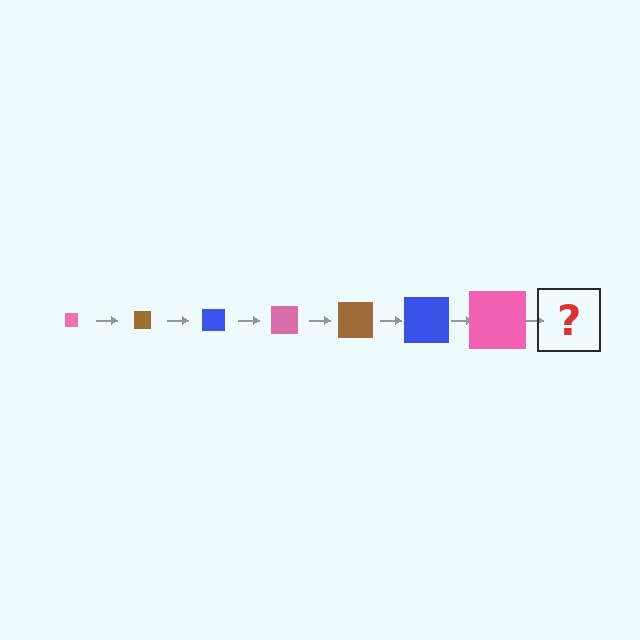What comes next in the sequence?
The next element should be a brown square, larger than the previous one.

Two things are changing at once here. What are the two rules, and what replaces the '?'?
The two rules are that the square grows larger each step and the color cycles through pink, brown, and blue. The '?' should be a brown square, larger than the previous one.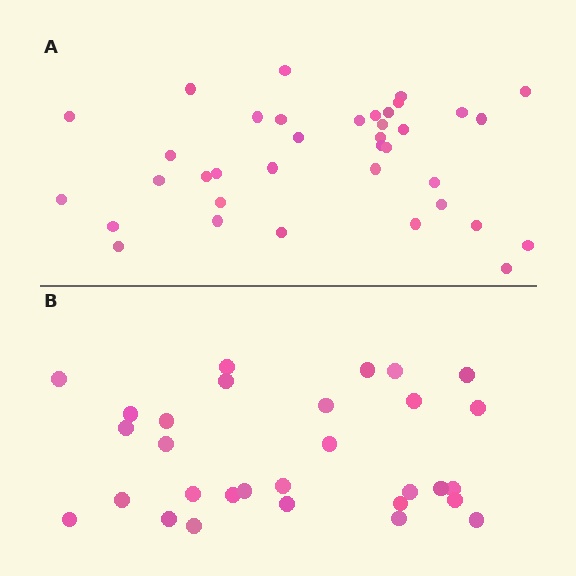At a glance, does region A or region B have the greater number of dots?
Region A (the top region) has more dots.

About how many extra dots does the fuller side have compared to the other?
Region A has roughly 8 or so more dots than region B.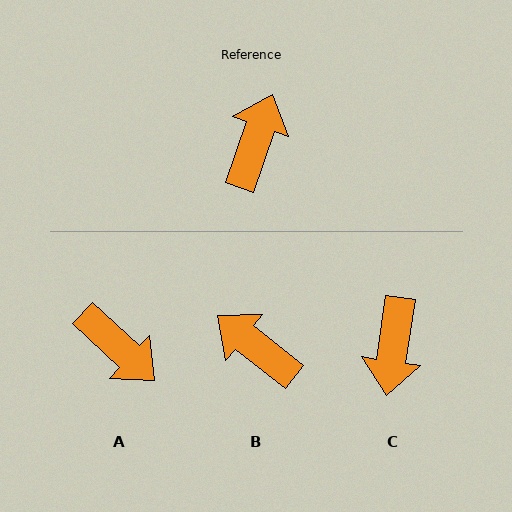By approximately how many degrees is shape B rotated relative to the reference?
Approximately 71 degrees counter-clockwise.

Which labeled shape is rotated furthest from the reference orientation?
C, about 169 degrees away.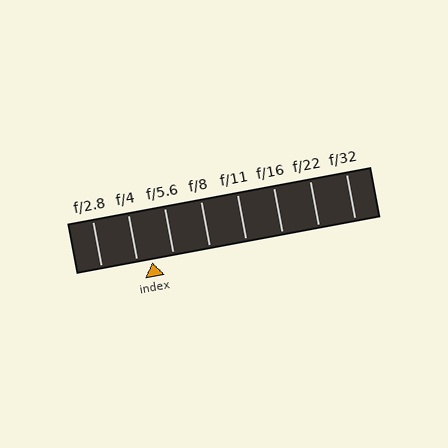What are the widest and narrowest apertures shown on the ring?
The widest aperture shown is f/2.8 and the narrowest is f/32.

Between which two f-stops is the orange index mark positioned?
The index mark is between f/4 and f/5.6.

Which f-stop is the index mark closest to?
The index mark is closest to f/4.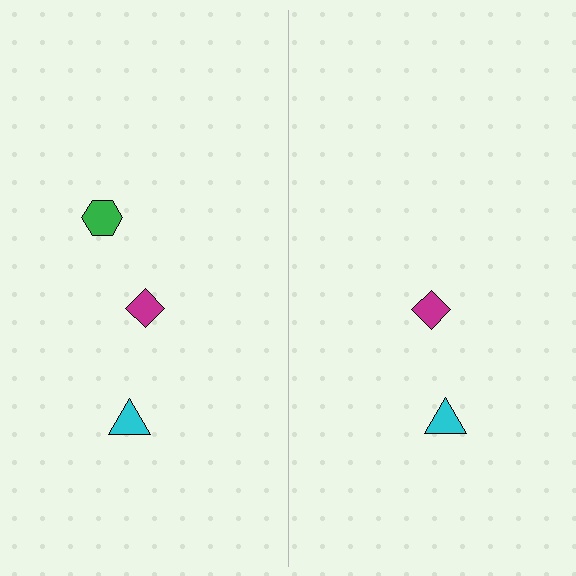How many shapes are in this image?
There are 5 shapes in this image.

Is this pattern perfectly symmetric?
No, the pattern is not perfectly symmetric. A green hexagon is missing from the right side.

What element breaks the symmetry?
A green hexagon is missing from the right side.